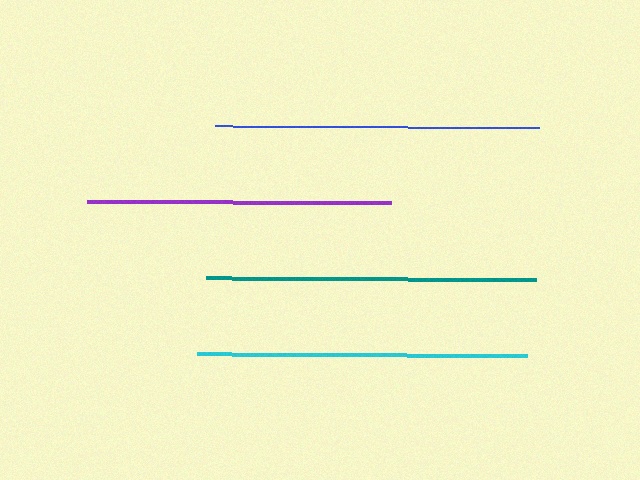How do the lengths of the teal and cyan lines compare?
The teal and cyan lines are approximately the same length.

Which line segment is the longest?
The teal line is the longest at approximately 330 pixels.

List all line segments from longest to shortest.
From longest to shortest: teal, cyan, blue, purple.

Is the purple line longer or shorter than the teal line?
The teal line is longer than the purple line.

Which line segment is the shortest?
The purple line is the shortest at approximately 303 pixels.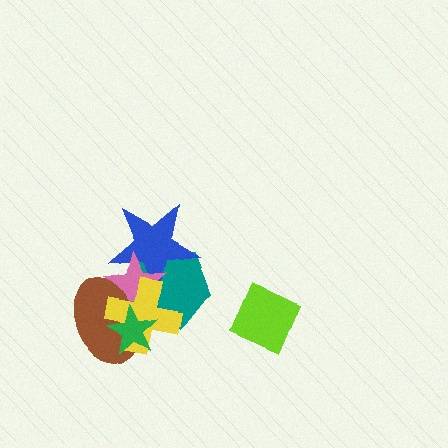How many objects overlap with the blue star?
3 objects overlap with the blue star.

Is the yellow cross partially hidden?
Yes, it is partially covered by another shape.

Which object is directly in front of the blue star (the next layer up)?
The pink star is directly in front of the blue star.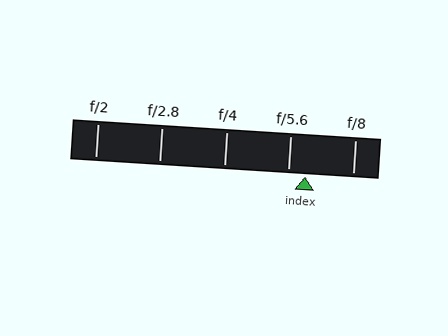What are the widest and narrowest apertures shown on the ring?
The widest aperture shown is f/2 and the narrowest is f/8.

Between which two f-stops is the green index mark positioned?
The index mark is between f/5.6 and f/8.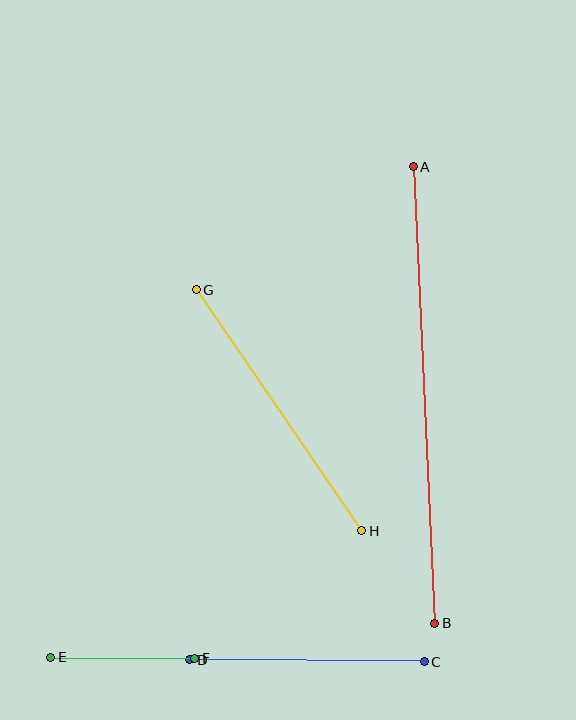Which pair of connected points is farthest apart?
Points A and B are farthest apart.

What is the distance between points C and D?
The distance is approximately 234 pixels.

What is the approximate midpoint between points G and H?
The midpoint is at approximately (279, 410) pixels.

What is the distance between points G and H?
The distance is approximately 293 pixels.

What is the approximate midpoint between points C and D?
The midpoint is at approximately (307, 661) pixels.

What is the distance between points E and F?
The distance is approximately 144 pixels.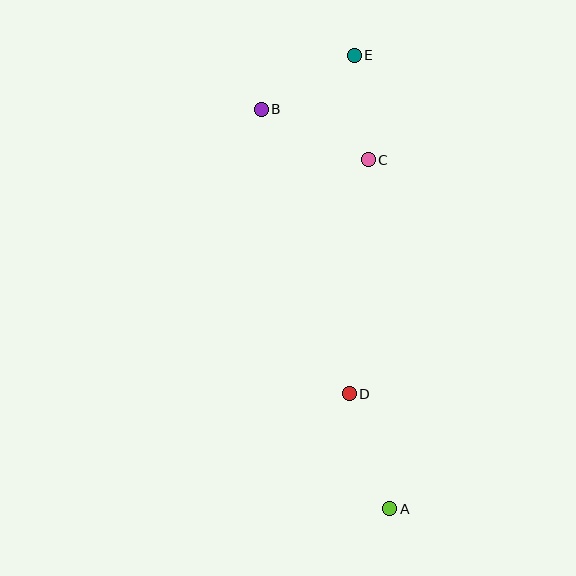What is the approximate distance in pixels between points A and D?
The distance between A and D is approximately 122 pixels.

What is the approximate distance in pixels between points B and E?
The distance between B and E is approximately 108 pixels.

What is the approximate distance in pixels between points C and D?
The distance between C and D is approximately 235 pixels.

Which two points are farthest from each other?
Points A and E are farthest from each other.